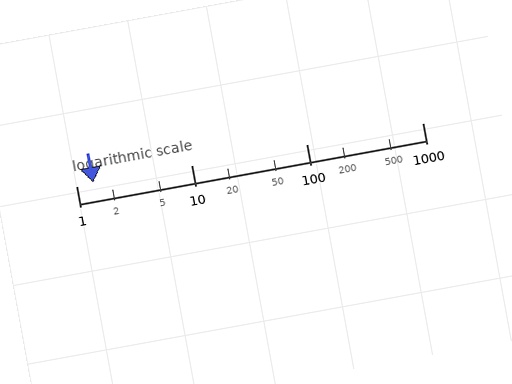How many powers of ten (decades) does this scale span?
The scale spans 3 decades, from 1 to 1000.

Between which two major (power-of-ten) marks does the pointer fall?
The pointer is between 1 and 10.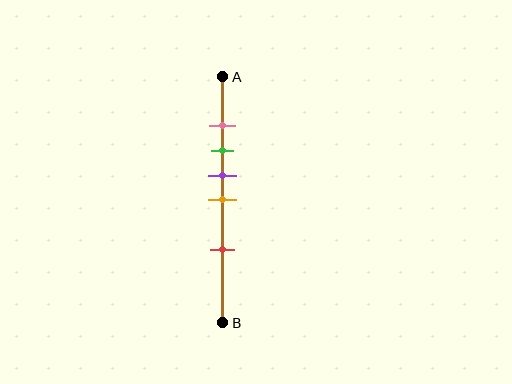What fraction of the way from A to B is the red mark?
The red mark is approximately 70% (0.7) of the way from A to B.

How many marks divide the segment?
There are 5 marks dividing the segment.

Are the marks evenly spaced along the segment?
No, the marks are not evenly spaced.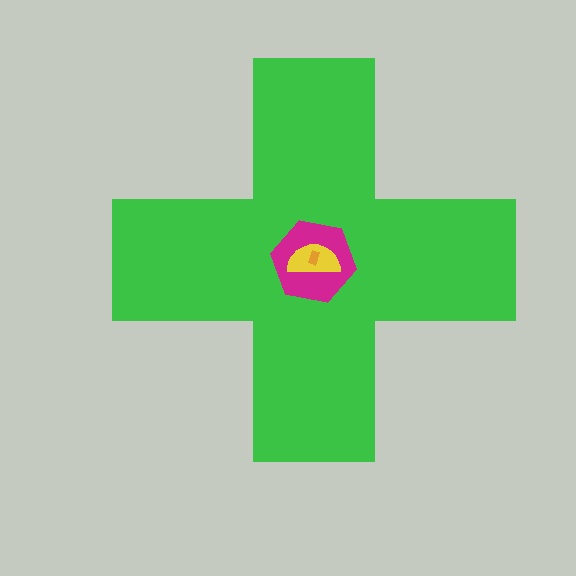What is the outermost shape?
The green cross.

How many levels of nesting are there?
4.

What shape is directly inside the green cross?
The magenta hexagon.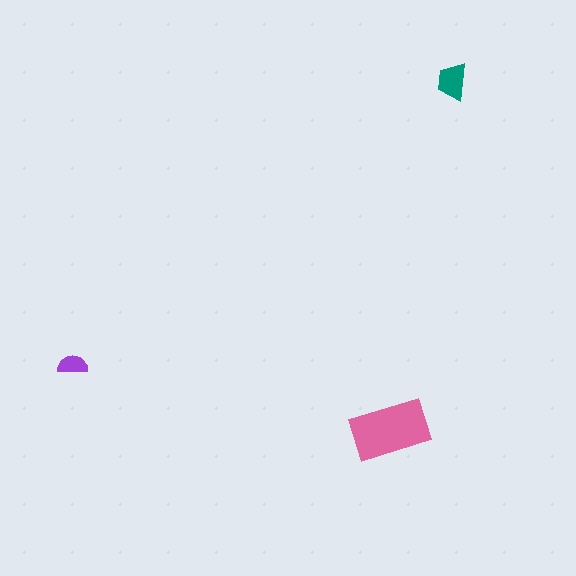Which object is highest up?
The teal trapezoid is topmost.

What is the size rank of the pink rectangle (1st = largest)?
1st.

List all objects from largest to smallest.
The pink rectangle, the teal trapezoid, the purple semicircle.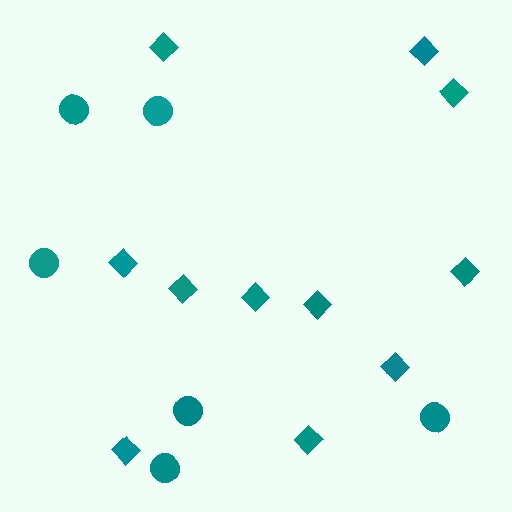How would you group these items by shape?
There are 2 groups: one group of circles (6) and one group of diamonds (11).